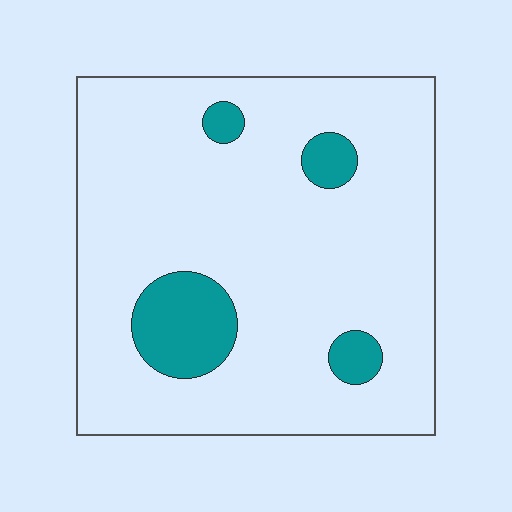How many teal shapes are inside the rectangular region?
4.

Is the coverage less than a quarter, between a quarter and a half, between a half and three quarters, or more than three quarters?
Less than a quarter.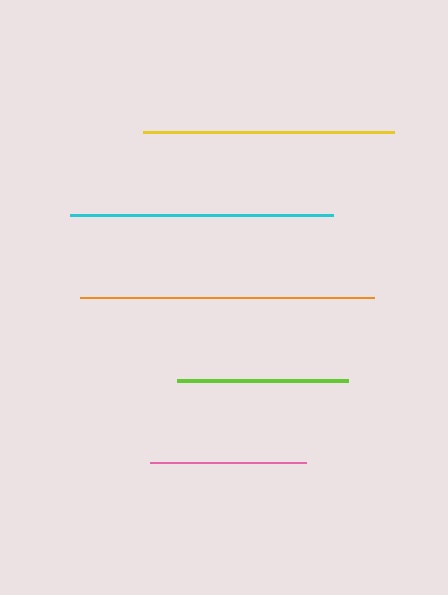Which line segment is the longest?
The orange line is the longest at approximately 294 pixels.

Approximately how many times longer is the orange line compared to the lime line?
The orange line is approximately 1.7 times the length of the lime line.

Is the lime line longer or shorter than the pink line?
The lime line is longer than the pink line.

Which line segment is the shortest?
The pink line is the shortest at approximately 156 pixels.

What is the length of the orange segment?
The orange segment is approximately 294 pixels long.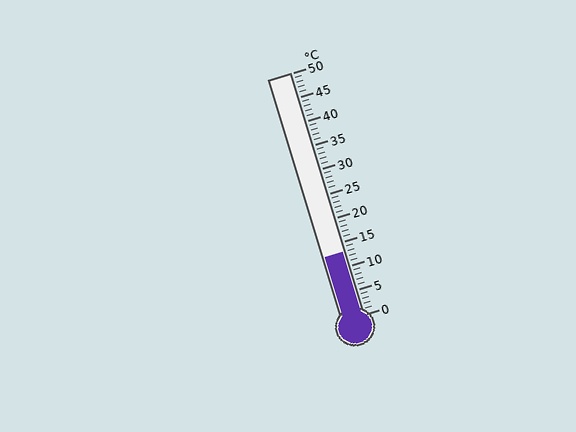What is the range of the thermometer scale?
The thermometer scale ranges from 0°C to 50°C.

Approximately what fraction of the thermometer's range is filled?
The thermometer is filled to approximately 25% of its range.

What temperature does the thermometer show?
The thermometer shows approximately 13°C.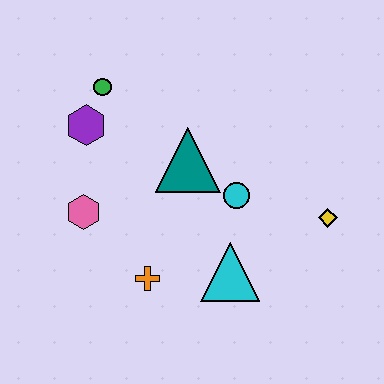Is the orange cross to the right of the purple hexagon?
Yes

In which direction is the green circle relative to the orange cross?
The green circle is above the orange cross.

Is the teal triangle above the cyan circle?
Yes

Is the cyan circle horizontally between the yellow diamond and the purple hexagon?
Yes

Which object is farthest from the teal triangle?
The yellow diamond is farthest from the teal triangle.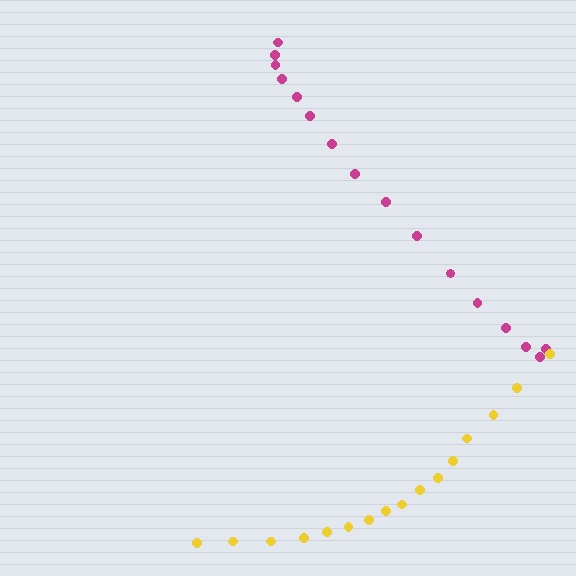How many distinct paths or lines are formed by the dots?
There are 2 distinct paths.